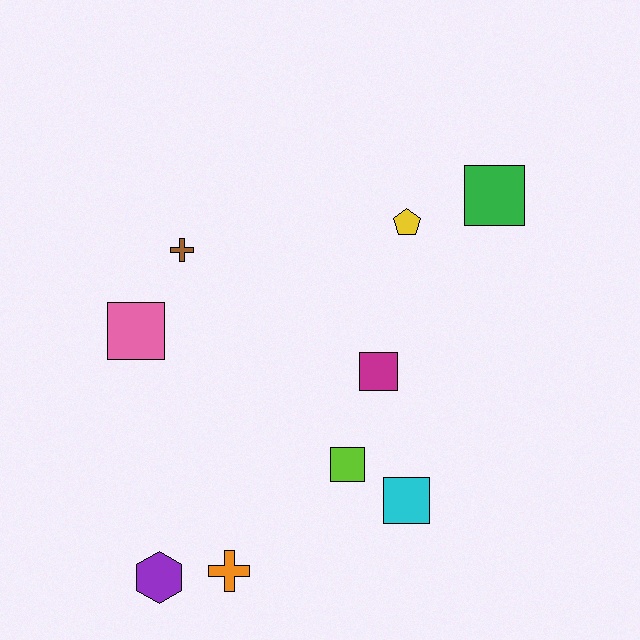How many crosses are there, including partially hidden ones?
There are 2 crosses.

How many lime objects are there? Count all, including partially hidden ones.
There is 1 lime object.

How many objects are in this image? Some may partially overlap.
There are 9 objects.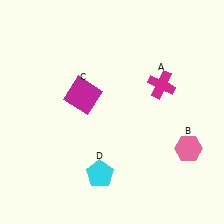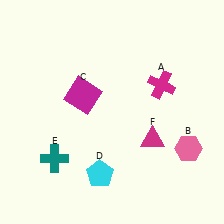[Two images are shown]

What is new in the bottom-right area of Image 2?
A magenta triangle (F) was added in the bottom-right area of Image 2.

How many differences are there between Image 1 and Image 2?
There are 2 differences between the two images.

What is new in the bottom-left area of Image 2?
A teal cross (E) was added in the bottom-left area of Image 2.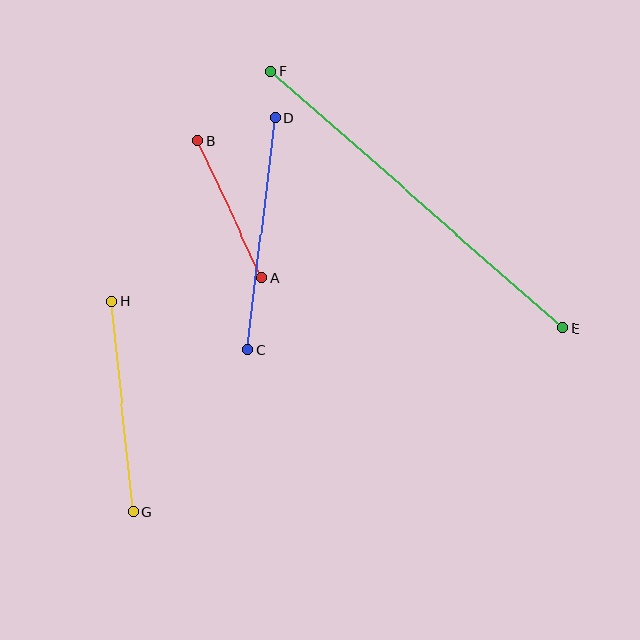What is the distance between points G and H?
The distance is approximately 212 pixels.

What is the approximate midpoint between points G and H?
The midpoint is at approximately (123, 406) pixels.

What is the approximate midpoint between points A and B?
The midpoint is at approximately (230, 209) pixels.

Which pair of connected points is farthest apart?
Points E and F are farthest apart.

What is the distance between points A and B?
The distance is approximately 150 pixels.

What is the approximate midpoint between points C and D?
The midpoint is at approximately (261, 233) pixels.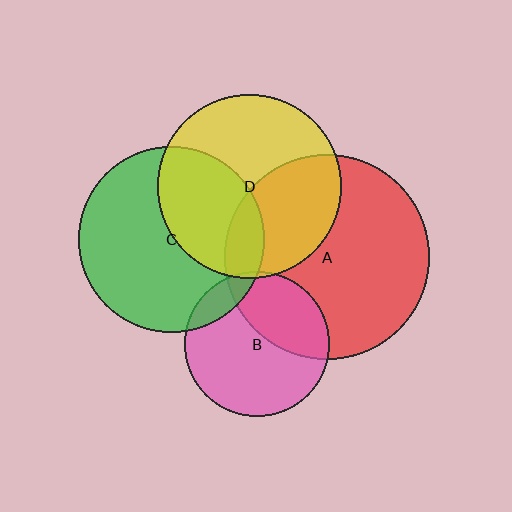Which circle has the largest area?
Circle A (red).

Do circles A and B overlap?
Yes.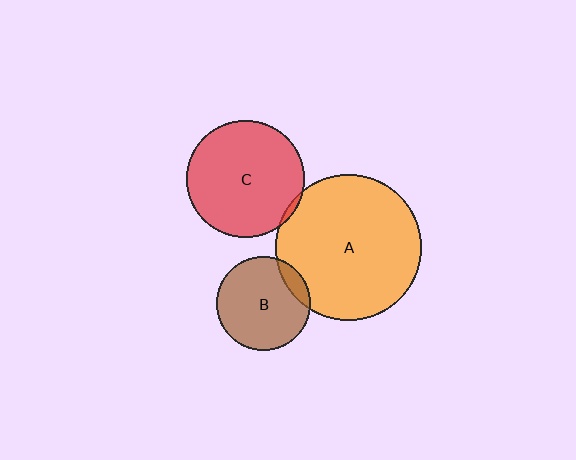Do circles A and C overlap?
Yes.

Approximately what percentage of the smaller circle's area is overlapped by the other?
Approximately 5%.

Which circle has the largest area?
Circle A (orange).